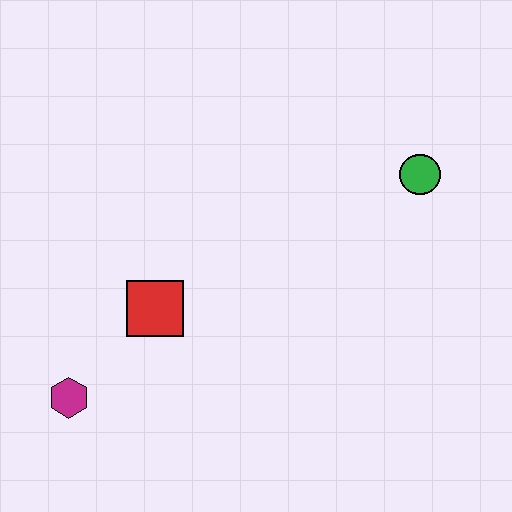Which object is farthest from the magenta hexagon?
The green circle is farthest from the magenta hexagon.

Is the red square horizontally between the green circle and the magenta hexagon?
Yes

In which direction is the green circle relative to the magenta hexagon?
The green circle is to the right of the magenta hexagon.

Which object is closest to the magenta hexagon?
The red square is closest to the magenta hexagon.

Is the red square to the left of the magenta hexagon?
No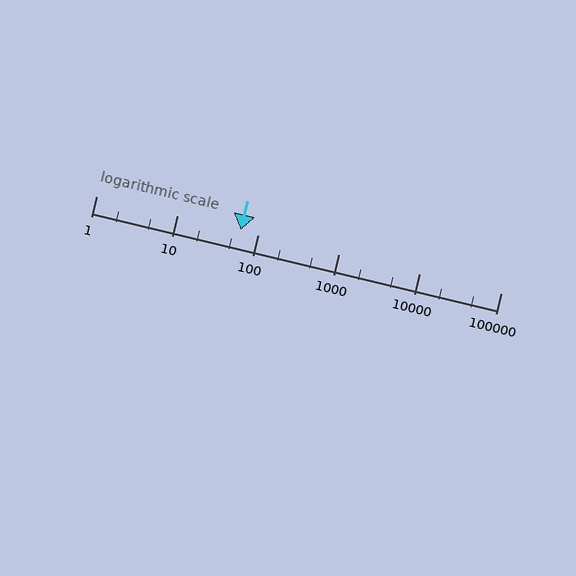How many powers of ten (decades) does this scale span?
The scale spans 5 decades, from 1 to 100000.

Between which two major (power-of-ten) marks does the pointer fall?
The pointer is between 10 and 100.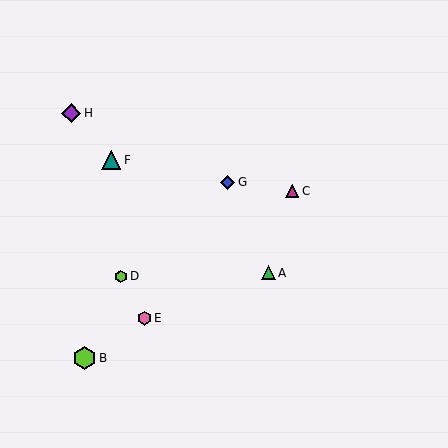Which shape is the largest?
The lime hexagon (labeled B) is the largest.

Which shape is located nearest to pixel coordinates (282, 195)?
The magenta triangle (labeled C) at (292, 191) is nearest to that location.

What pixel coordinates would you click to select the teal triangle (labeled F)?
Click at (111, 160) to select the teal triangle F.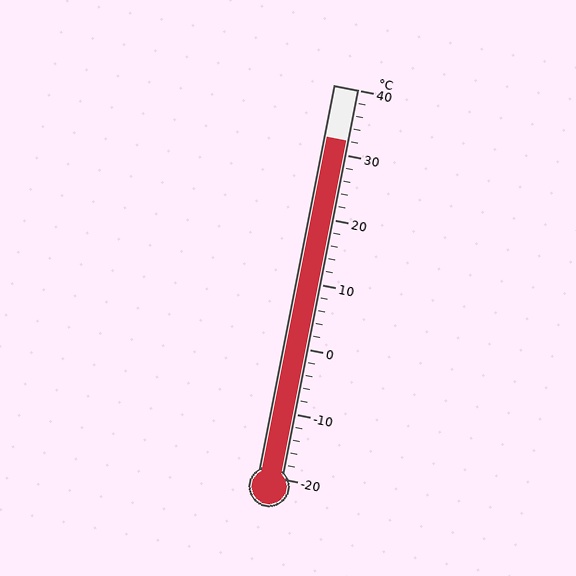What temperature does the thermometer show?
The thermometer shows approximately 32°C.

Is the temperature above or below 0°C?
The temperature is above 0°C.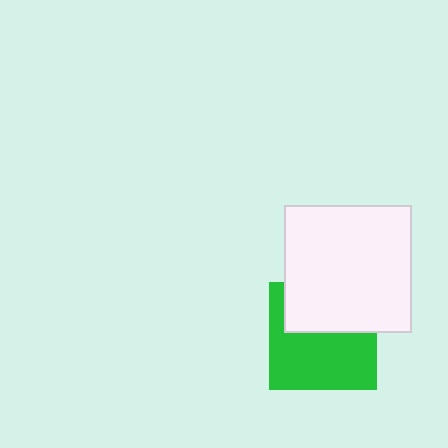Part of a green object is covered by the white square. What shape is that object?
It is a square.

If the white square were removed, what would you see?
You would see the complete green square.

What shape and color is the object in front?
The object in front is a white square.